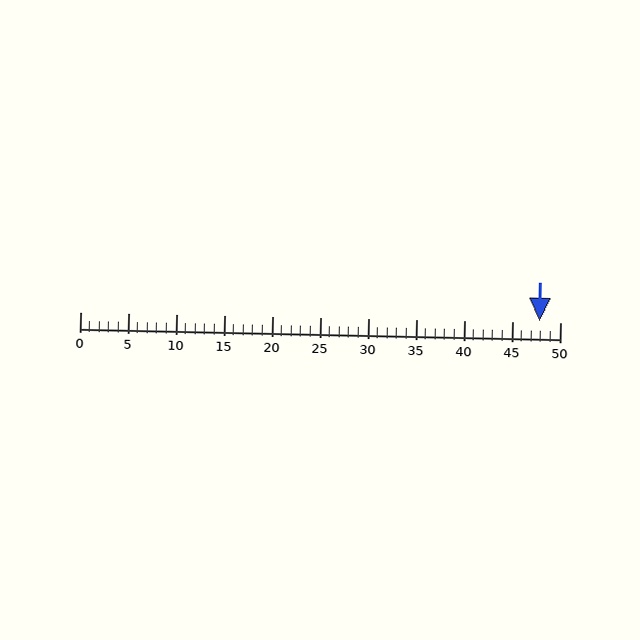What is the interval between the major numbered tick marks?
The major tick marks are spaced 5 units apart.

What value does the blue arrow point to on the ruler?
The blue arrow points to approximately 48.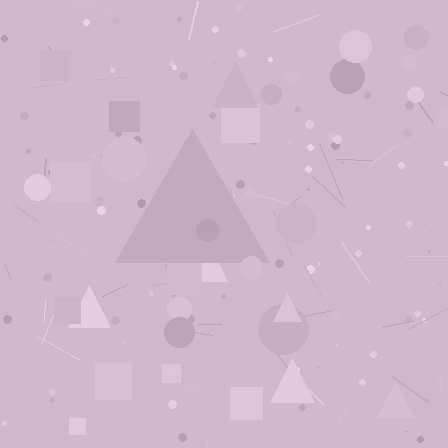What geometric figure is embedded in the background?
A triangle is embedded in the background.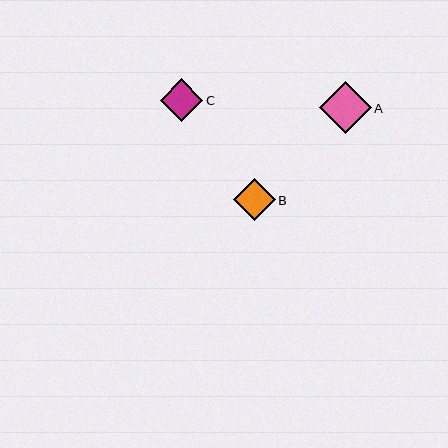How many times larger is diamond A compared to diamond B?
Diamond A is approximately 1.2 times the size of diamond B.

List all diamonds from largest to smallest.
From largest to smallest: A, C, B.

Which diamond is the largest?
Diamond A is the largest with a size of approximately 52 pixels.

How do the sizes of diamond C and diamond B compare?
Diamond C and diamond B are approximately the same size.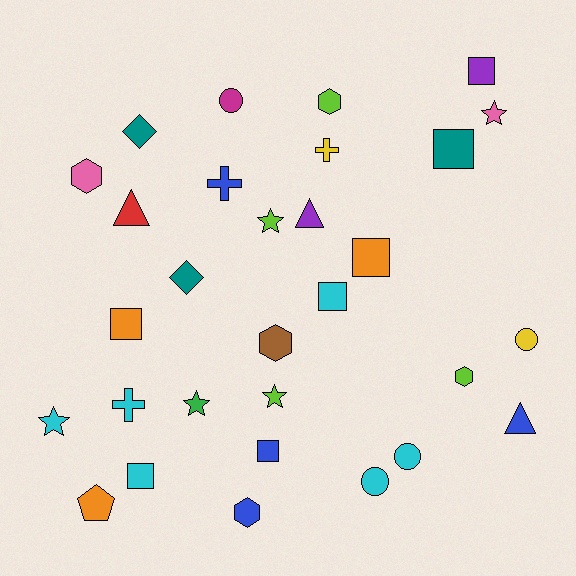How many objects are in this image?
There are 30 objects.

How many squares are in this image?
There are 7 squares.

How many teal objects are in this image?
There are 3 teal objects.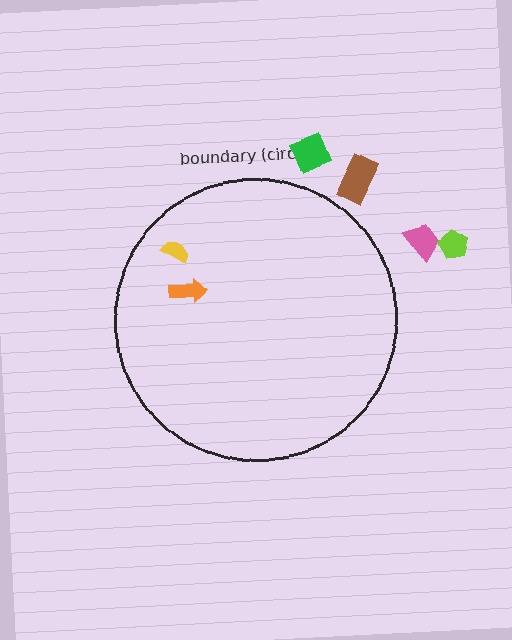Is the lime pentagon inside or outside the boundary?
Outside.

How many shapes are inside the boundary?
2 inside, 4 outside.